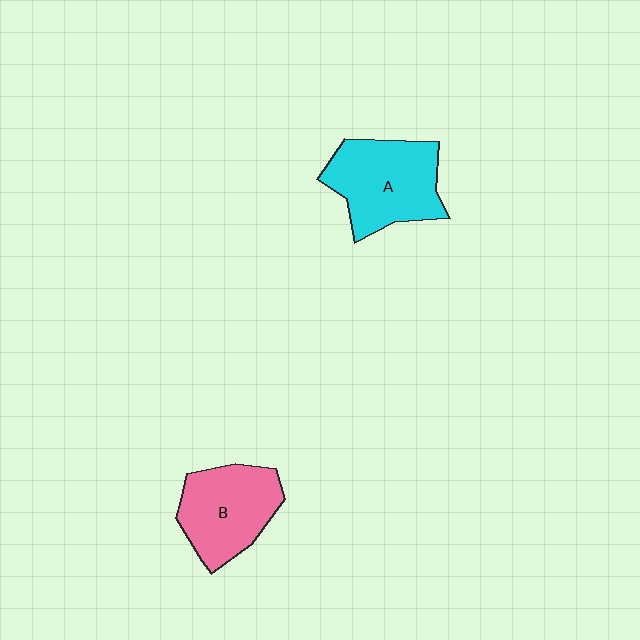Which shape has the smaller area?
Shape B (pink).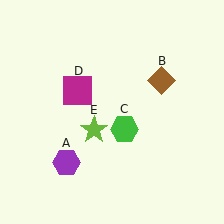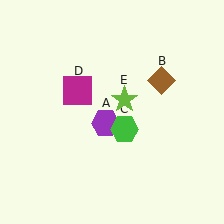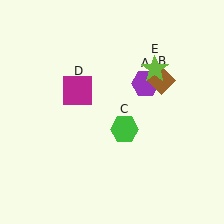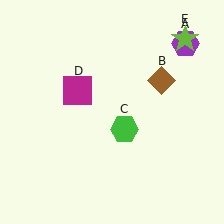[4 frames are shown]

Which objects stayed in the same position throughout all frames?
Brown diamond (object B) and green hexagon (object C) and magenta square (object D) remained stationary.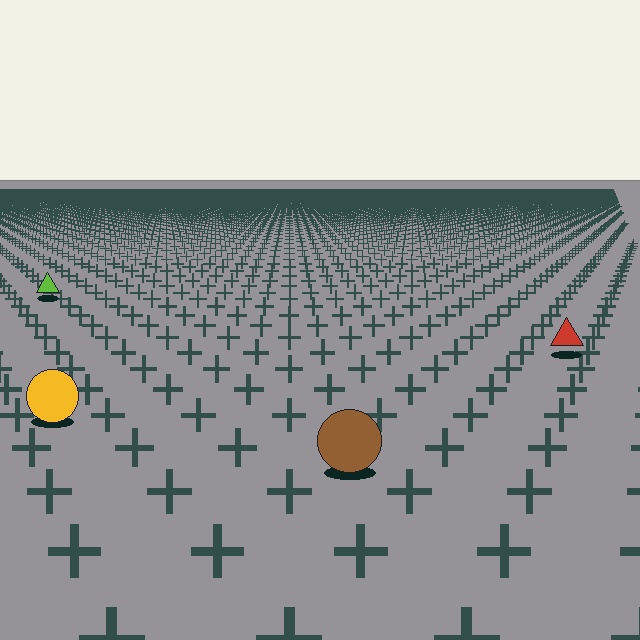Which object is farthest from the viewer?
The lime triangle is farthest from the viewer. It appears smaller and the ground texture around it is denser.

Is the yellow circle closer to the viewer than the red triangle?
Yes. The yellow circle is closer — you can tell from the texture gradient: the ground texture is coarser near it.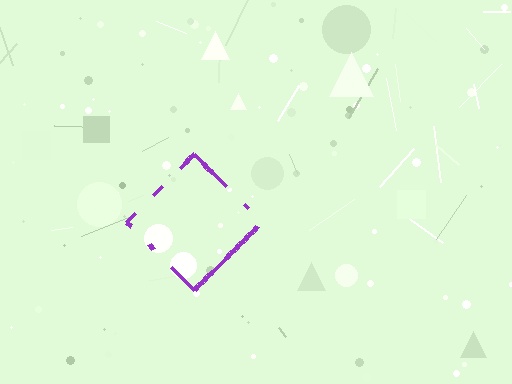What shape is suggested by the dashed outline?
The dashed outline suggests a diamond.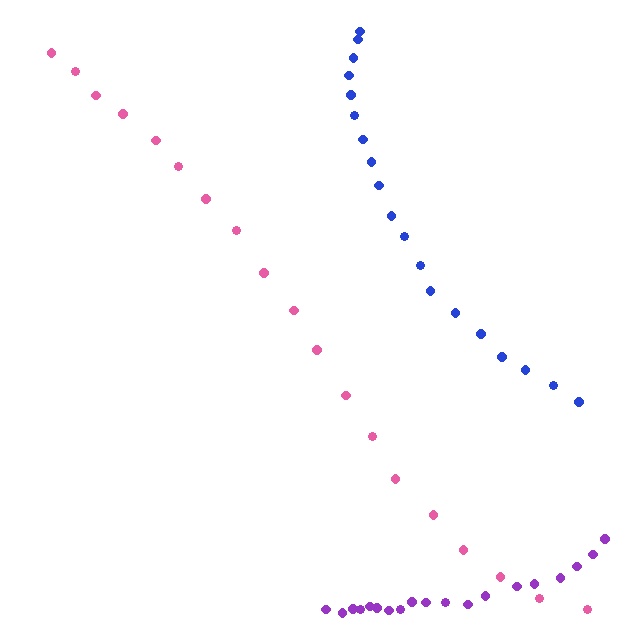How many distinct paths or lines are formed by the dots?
There are 3 distinct paths.